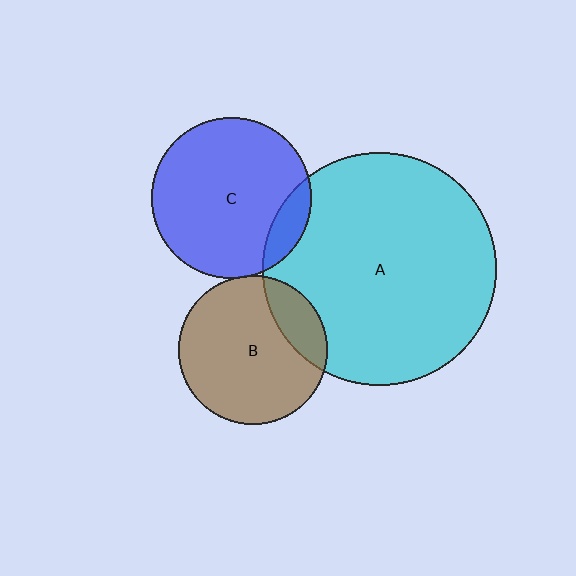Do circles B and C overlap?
Yes.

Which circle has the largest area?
Circle A (cyan).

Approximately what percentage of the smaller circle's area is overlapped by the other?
Approximately 5%.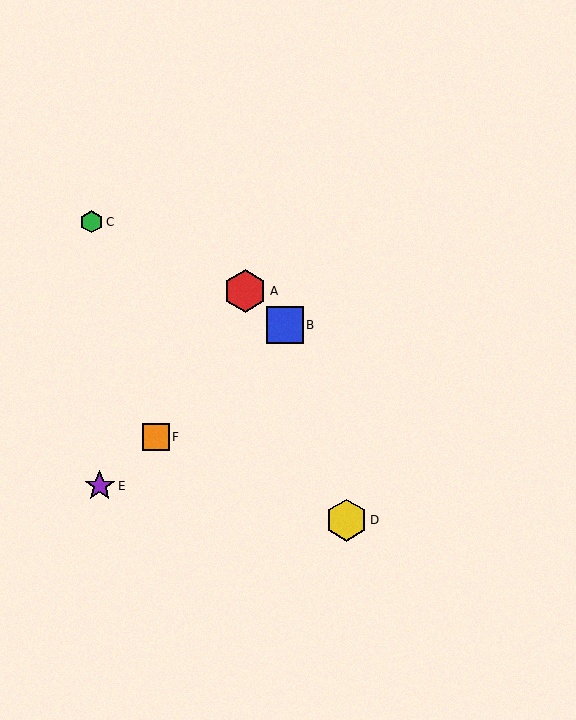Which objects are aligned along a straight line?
Objects B, E, F are aligned along a straight line.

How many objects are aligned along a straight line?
3 objects (B, E, F) are aligned along a straight line.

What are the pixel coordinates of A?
Object A is at (245, 291).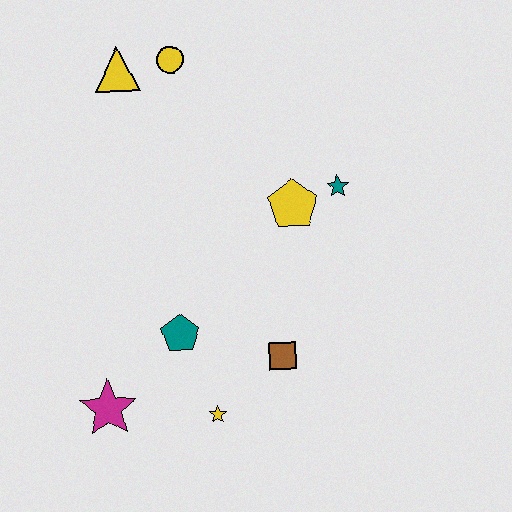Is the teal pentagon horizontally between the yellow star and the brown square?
No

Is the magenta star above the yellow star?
Yes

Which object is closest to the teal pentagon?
The yellow star is closest to the teal pentagon.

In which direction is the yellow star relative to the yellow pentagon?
The yellow star is below the yellow pentagon.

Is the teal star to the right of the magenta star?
Yes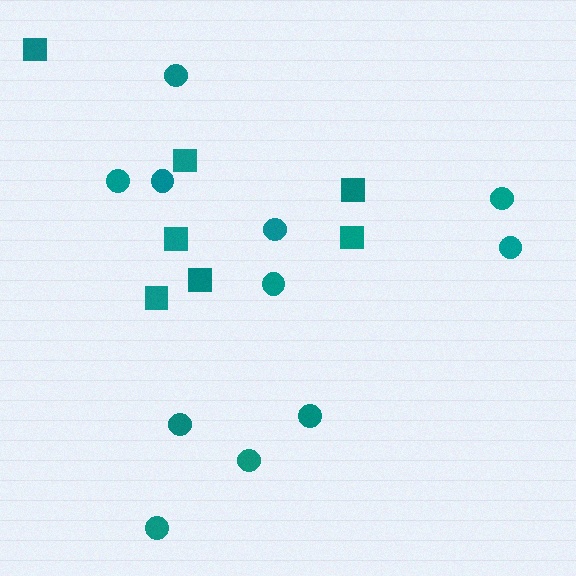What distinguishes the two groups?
There are 2 groups: one group of circles (11) and one group of squares (7).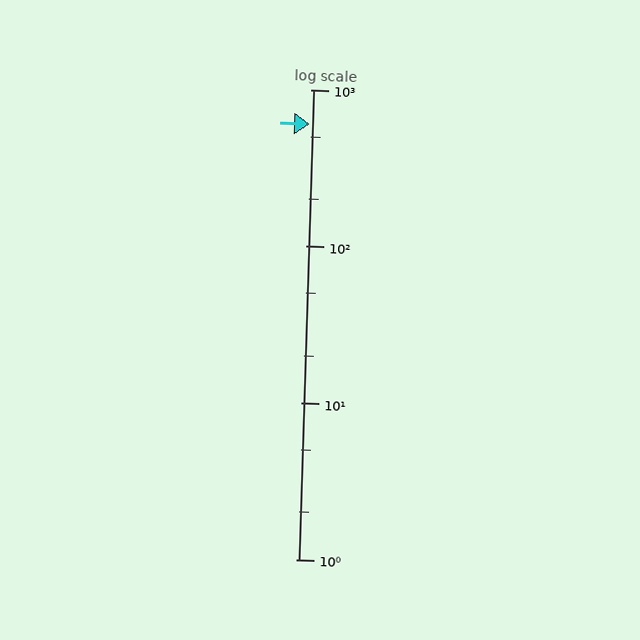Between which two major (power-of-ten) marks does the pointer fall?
The pointer is between 100 and 1000.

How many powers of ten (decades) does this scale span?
The scale spans 3 decades, from 1 to 1000.